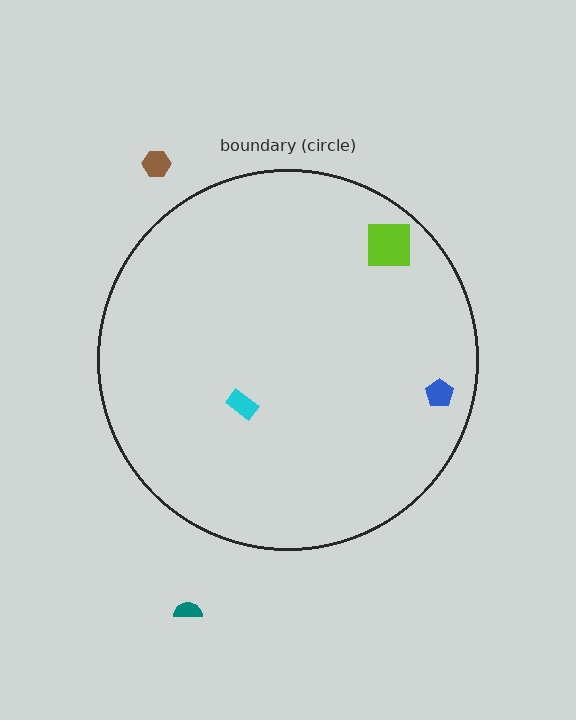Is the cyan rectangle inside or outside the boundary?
Inside.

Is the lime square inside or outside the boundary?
Inside.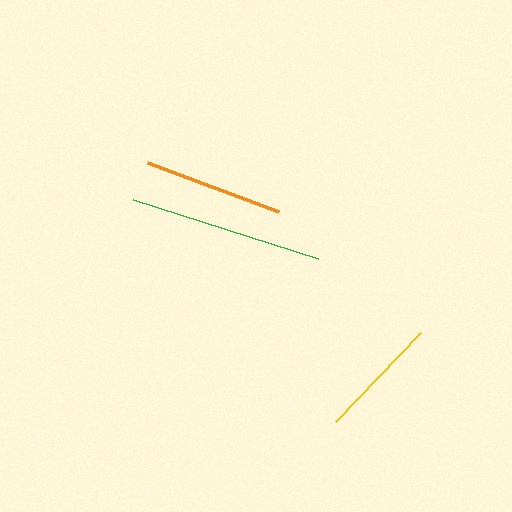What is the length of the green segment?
The green segment is approximately 195 pixels long.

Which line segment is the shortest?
The yellow line is the shortest at approximately 122 pixels.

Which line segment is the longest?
The green line is the longest at approximately 195 pixels.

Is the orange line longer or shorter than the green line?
The green line is longer than the orange line.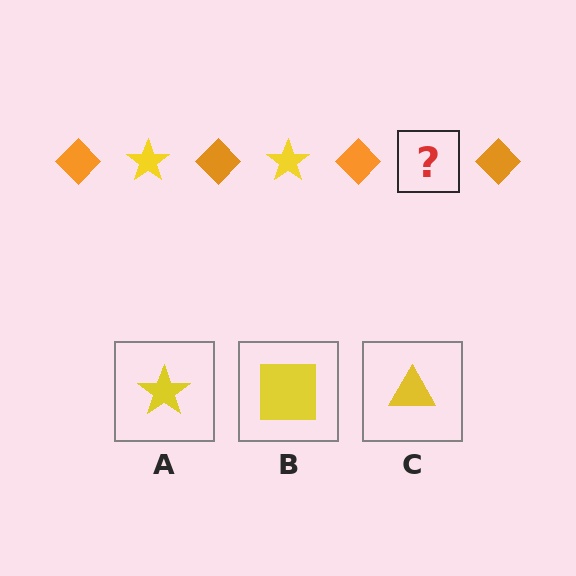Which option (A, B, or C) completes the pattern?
A.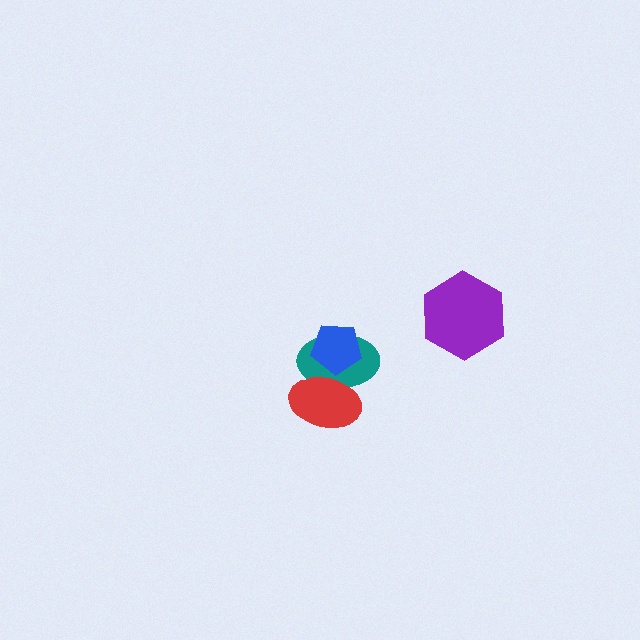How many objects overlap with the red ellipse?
2 objects overlap with the red ellipse.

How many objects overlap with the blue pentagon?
2 objects overlap with the blue pentagon.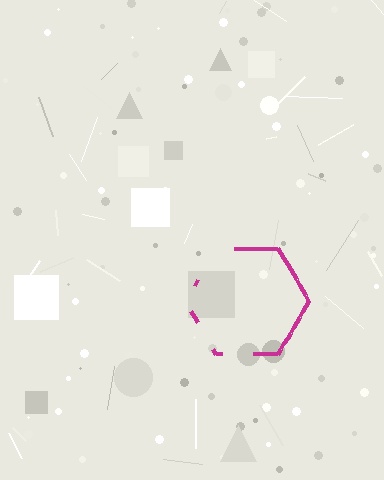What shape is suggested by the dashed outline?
The dashed outline suggests a hexagon.